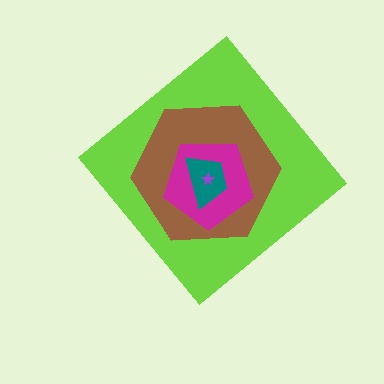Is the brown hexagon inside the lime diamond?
Yes.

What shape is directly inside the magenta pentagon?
The teal trapezoid.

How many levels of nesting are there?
5.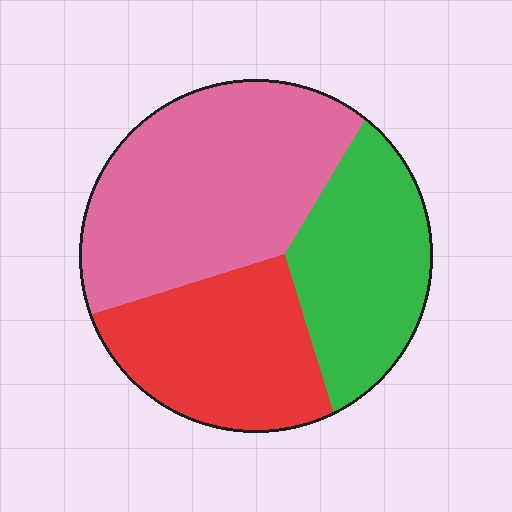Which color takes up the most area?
Pink, at roughly 45%.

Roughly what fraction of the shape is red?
Red takes up about one quarter (1/4) of the shape.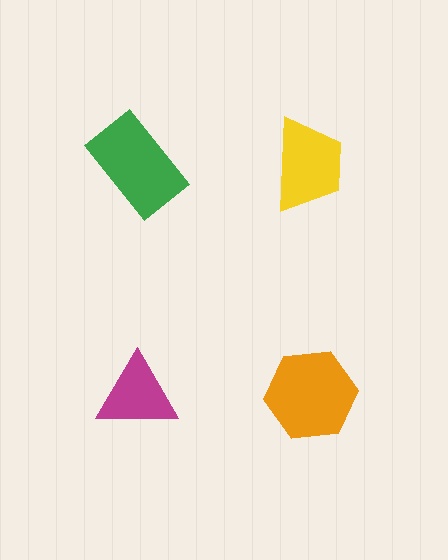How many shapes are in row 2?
2 shapes.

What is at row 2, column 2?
An orange hexagon.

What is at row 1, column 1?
A green rectangle.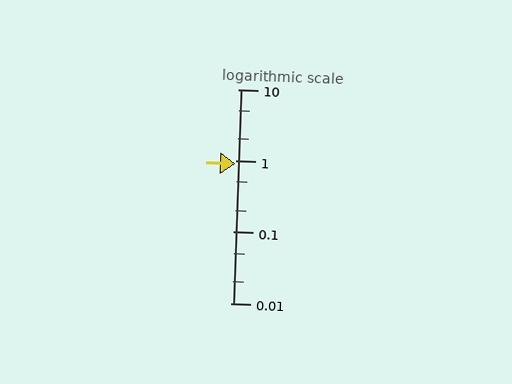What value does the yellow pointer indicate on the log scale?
The pointer indicates approximately 0.89.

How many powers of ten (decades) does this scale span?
The scale spans 3 decades, from 0.01 to 10.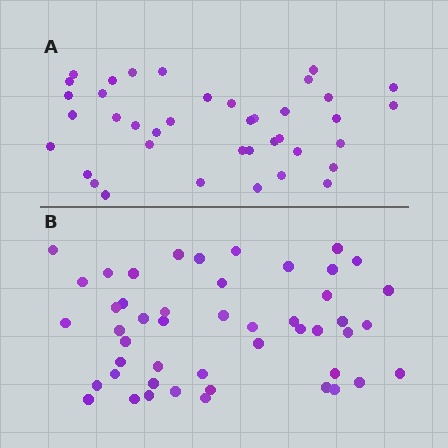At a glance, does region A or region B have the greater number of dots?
Region B (the bottom region) has more dots.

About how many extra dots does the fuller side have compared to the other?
Region B has roughly 8 or so more dots than region A.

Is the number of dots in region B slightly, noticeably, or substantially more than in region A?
Region B has only slightly more — the two regions are fairly close. The ratio is roughly 1.2 to 1.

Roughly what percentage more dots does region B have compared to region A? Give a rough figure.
About 25% more.